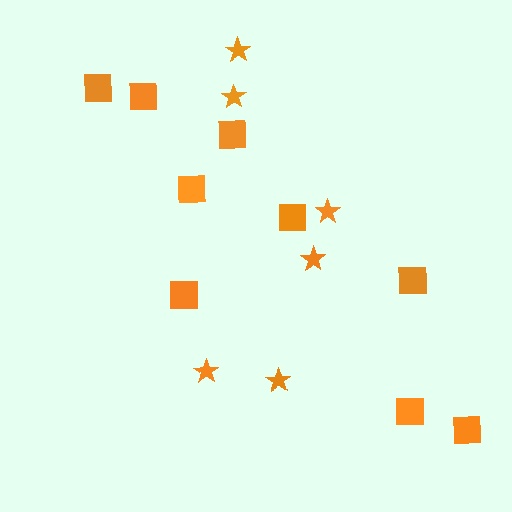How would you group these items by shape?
There are 2 groups: one group of stars (6) and one group of squares (9).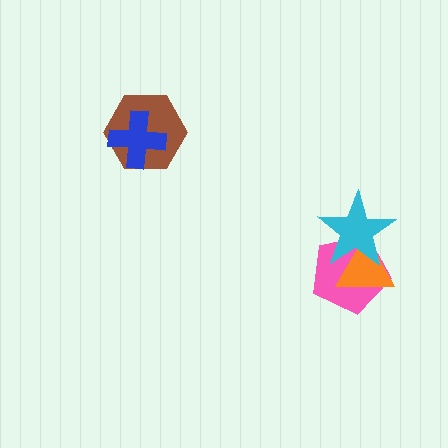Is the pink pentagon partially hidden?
Yes, it is partially covered by another shape.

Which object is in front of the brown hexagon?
The blue cross is in front of the brown hexagon.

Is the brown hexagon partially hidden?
Yes, it is partially covered by another shape.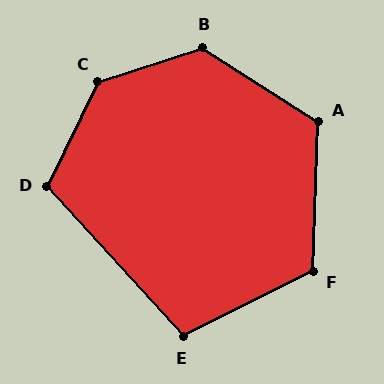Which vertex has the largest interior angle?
C, at approximately 134 degrees.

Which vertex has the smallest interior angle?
E, at approximately 105 degrees.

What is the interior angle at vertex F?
Approximately 119 degrees (obtuse).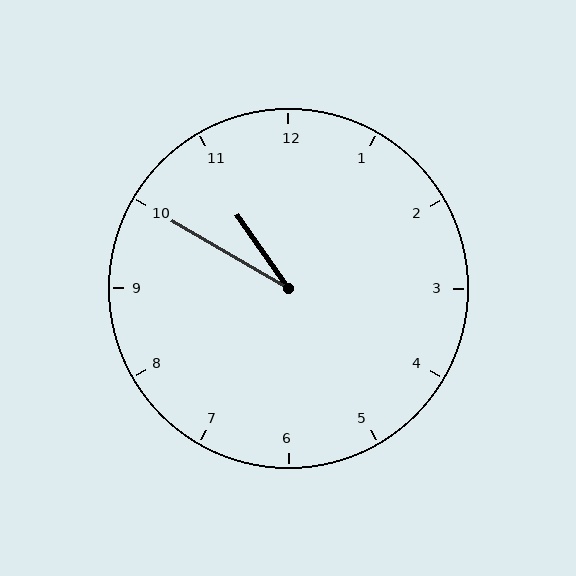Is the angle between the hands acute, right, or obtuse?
It is acute.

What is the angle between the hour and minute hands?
Approximately 25 degrees.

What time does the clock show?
10:50.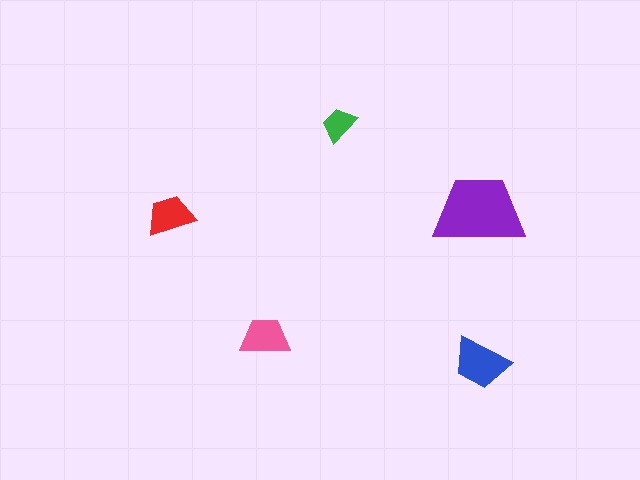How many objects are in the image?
There are 5 objects in the image.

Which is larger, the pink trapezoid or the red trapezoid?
The pink one.